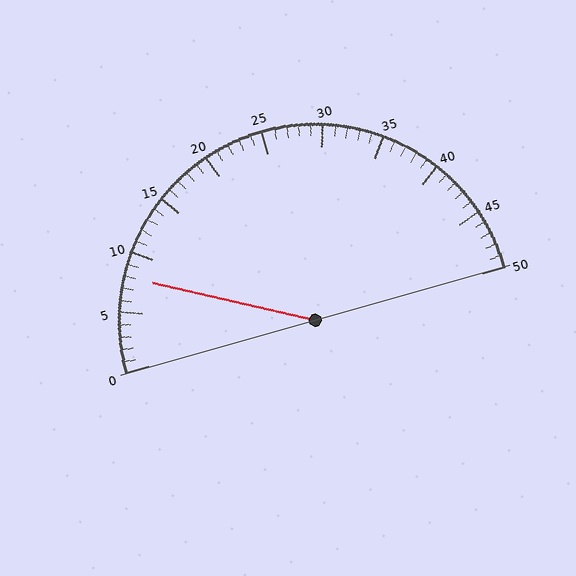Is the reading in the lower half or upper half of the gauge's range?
The reading is in the lower half of the range (0 to 50).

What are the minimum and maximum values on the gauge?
The gauge ranges from 0 to 50.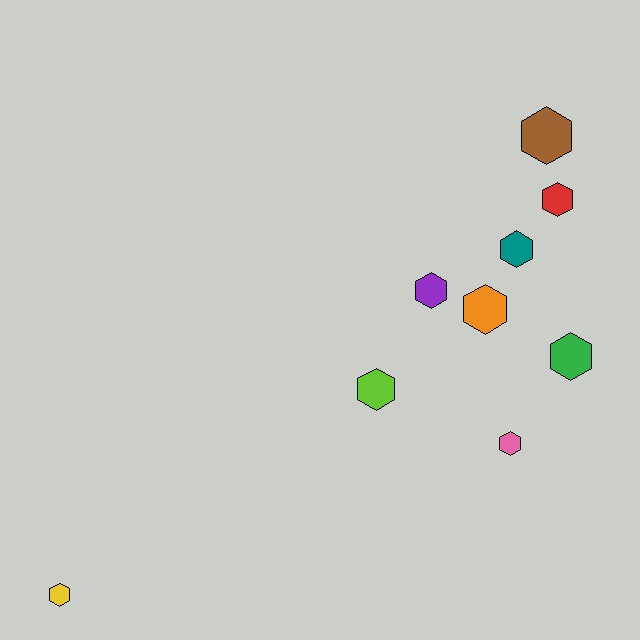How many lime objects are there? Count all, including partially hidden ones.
There is 1 lime object.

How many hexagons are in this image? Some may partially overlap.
There are 9 hexagons.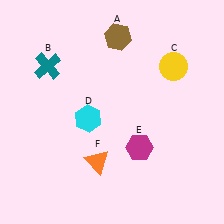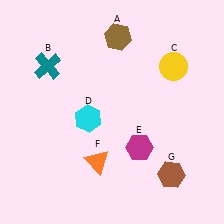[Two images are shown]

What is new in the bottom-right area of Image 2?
A brown hexagon (G) was added in the bottom-right area of Image 2.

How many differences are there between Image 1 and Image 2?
There is 1 difference between the two images.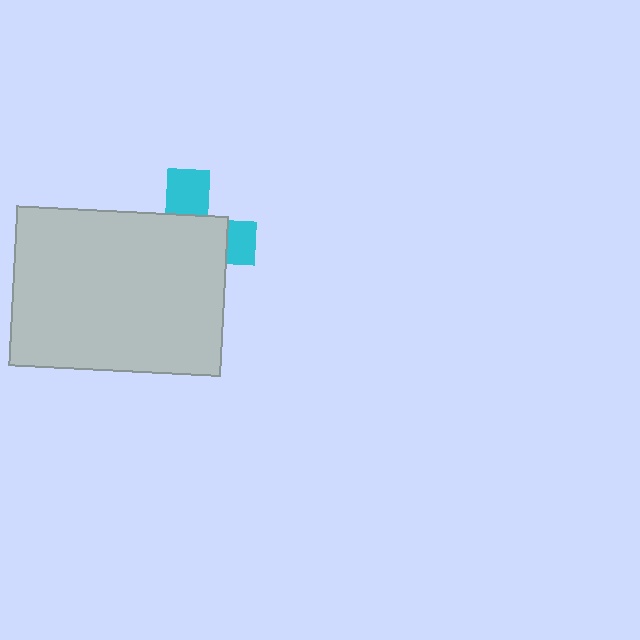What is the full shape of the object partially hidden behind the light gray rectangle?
The partially hidden object is a cyan cross.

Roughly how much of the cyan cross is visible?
A small part of it is visible (roughly 31%).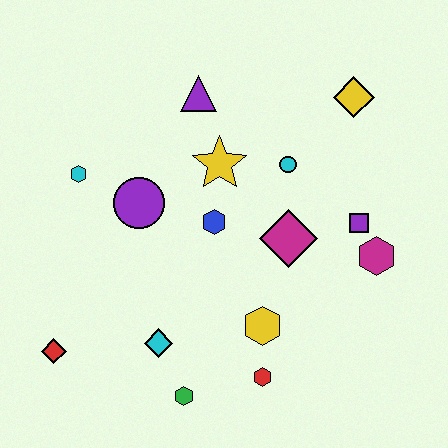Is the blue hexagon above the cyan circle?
No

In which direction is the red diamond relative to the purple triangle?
The red diamond is below the purple triangle.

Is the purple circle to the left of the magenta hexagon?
Yes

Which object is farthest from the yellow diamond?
The red diamond is farthest from the yellow diamond.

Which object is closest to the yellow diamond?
The cyan circle is closest to the yellow diamond.